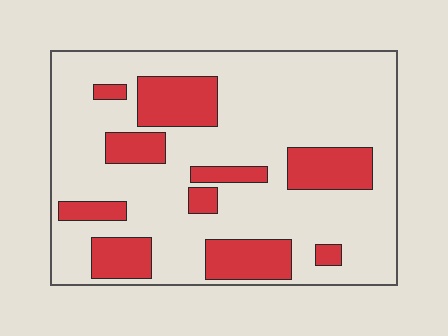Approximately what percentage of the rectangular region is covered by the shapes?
Approximately 25%.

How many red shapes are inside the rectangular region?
10.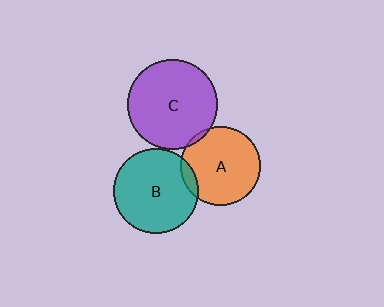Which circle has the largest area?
Circle C (purple).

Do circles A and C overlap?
Yes.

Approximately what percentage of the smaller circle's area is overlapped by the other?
Approximately 5%.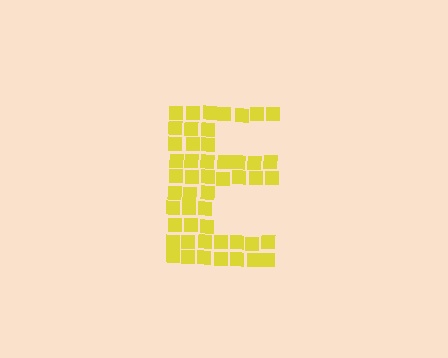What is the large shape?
The large shape is the letter E.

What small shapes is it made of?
It is made of small squares.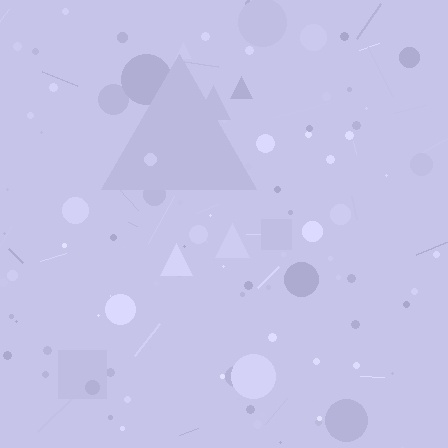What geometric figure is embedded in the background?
A triangle is embedded in the background.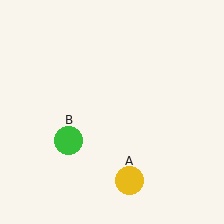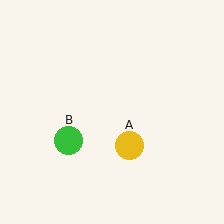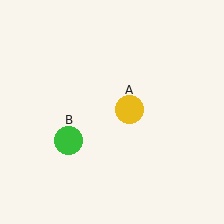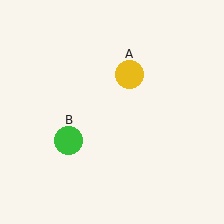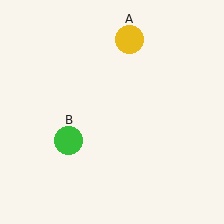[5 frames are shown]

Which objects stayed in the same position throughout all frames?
Green circle (object B) remained stationary.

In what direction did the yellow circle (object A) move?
The yellow circle (object A) moved up.